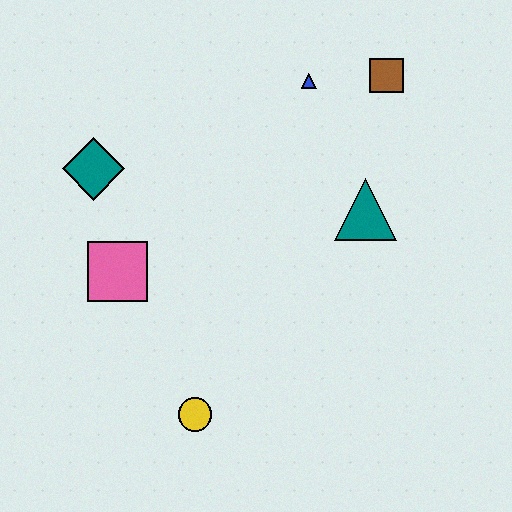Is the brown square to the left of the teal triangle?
No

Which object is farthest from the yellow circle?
The brown square is farthest from the yellow circle.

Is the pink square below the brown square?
Yes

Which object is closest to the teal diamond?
The pink square is closest to the teal diamond.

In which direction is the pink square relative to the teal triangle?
The pink square is to the left of the teal triangle.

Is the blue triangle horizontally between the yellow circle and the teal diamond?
No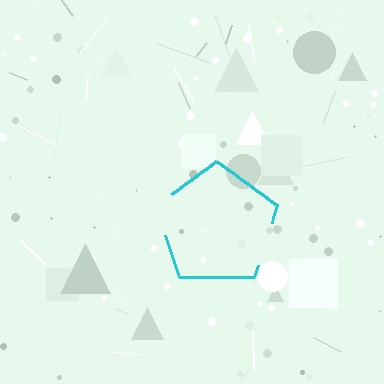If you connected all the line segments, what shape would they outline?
They would outline a pentagon.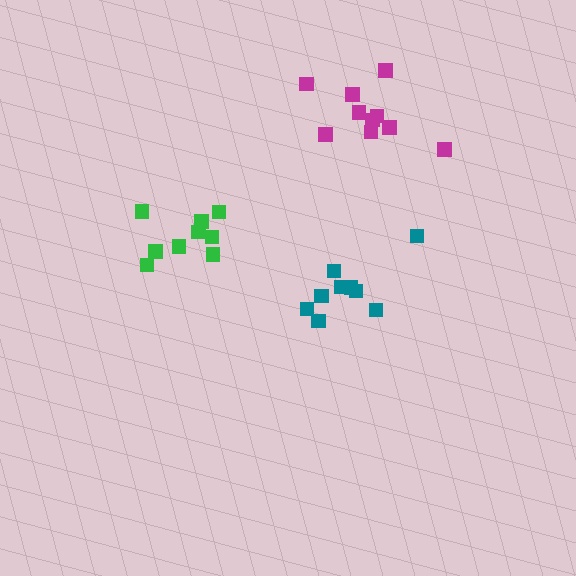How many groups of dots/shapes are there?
There are 3 groups.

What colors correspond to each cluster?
The clusters are colored: magenta, teal, green.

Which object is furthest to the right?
The magenta cluster is rightmost.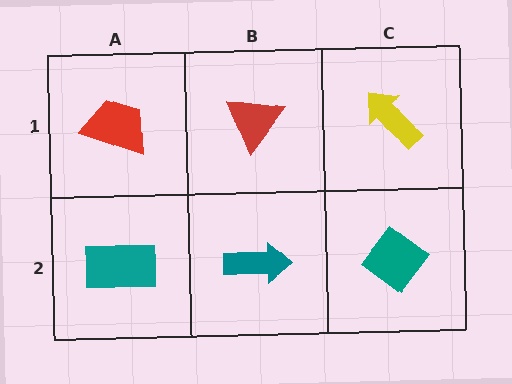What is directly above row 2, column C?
A yellow arrow.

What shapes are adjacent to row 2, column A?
A red trapezoid (row 1, column A), a teal arrow (row 2, column B).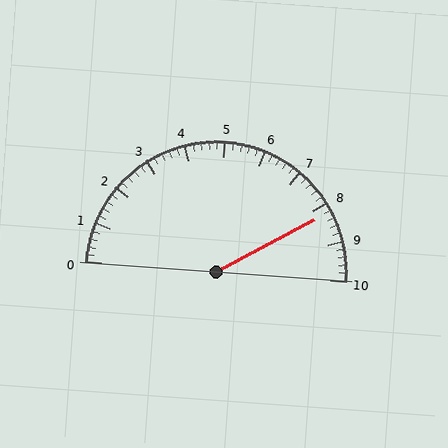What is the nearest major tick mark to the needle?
The nearest major tick mark is 8.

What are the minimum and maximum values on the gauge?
The gauge ranges from 0 to 10.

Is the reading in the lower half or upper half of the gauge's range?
The reading is in the upper half of the range (0 to 10).